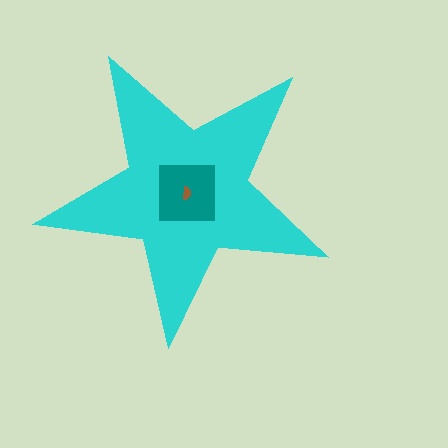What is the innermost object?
The brown semicircle.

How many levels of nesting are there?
3.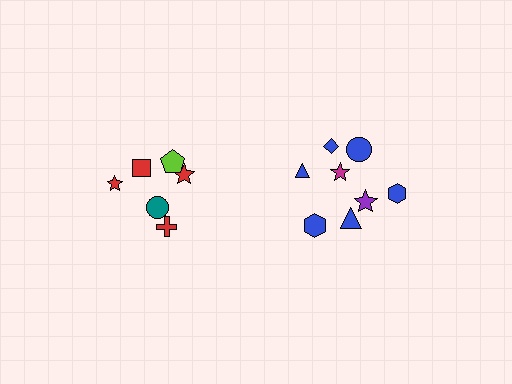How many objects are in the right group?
There are 8 objects.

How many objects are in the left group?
There are 6 objects.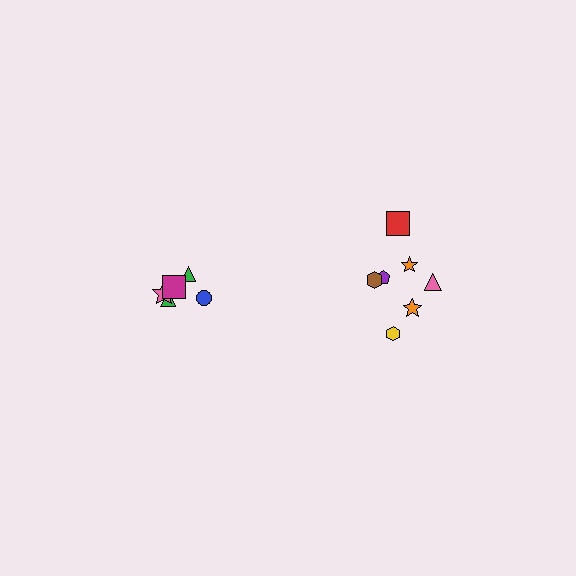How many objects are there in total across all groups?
There are 12 objects.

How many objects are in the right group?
There are 7 objects.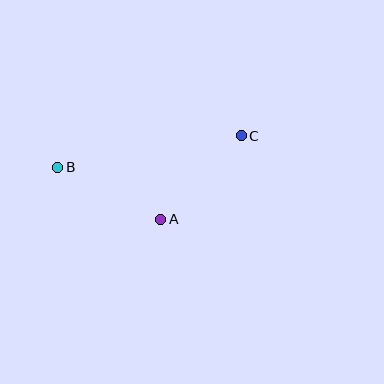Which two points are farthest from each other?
Points B and C are farthest from each other.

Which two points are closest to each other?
Points A and B are closest to each other.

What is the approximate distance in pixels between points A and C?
The distance between A and C is approximately 116 pixels.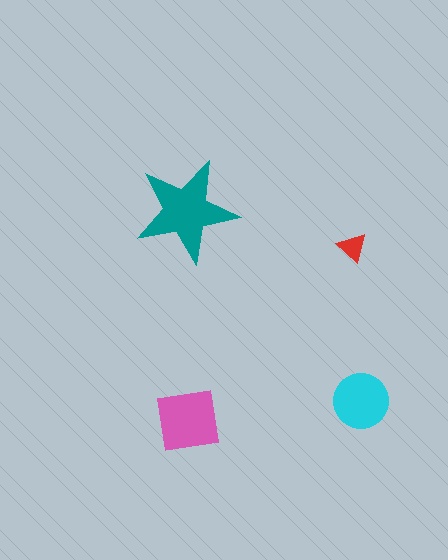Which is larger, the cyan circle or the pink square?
The pink square.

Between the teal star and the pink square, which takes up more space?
The teal star.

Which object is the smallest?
The red triangle.